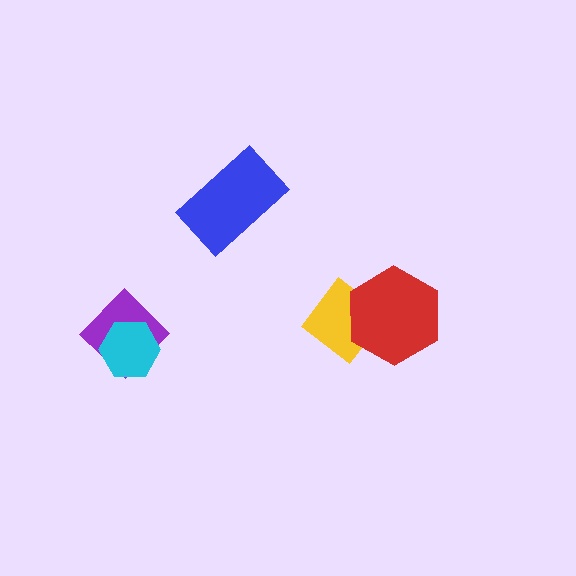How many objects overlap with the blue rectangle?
0 objects overlap with the blue rectangle.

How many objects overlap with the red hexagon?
1 object overlaps with the red hexagon.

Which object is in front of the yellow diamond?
The red hexagon is in front of the yellow diamond.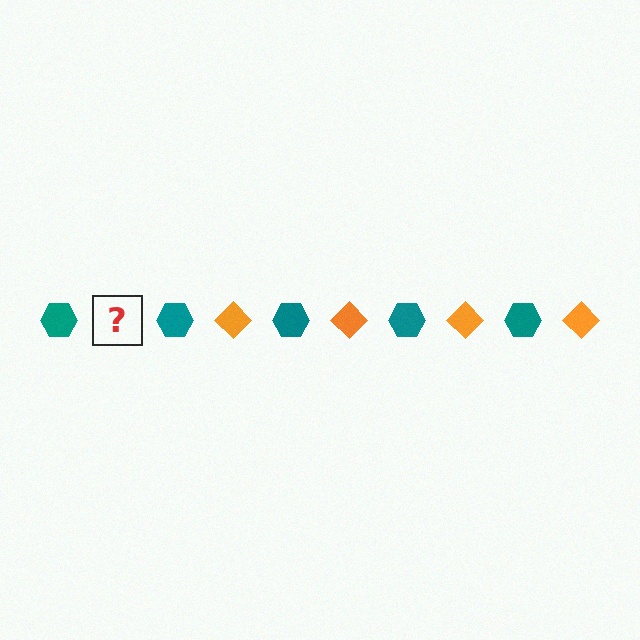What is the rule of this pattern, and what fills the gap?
The rule is that the pattern alternates between teal hexagon and orange diamond. The gap should be filled with an orange diamond.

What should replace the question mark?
The question mark should be replaced with an orange diamond.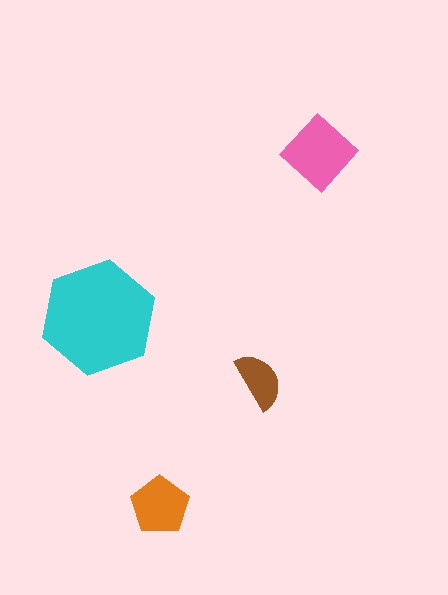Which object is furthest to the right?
The pink diamond is rightmost.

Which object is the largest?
The cyan hexagon.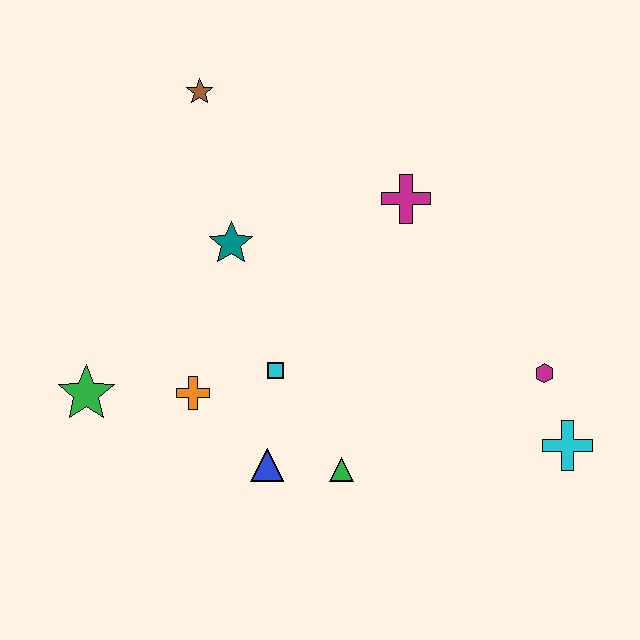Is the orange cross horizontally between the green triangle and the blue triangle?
No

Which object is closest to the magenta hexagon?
The cyan cross is closest to the magenta hexagon.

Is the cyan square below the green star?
No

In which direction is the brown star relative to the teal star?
The brown star is above the teal star.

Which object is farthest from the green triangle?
The brown star is farthest from the green triangle.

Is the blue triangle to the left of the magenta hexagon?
Yes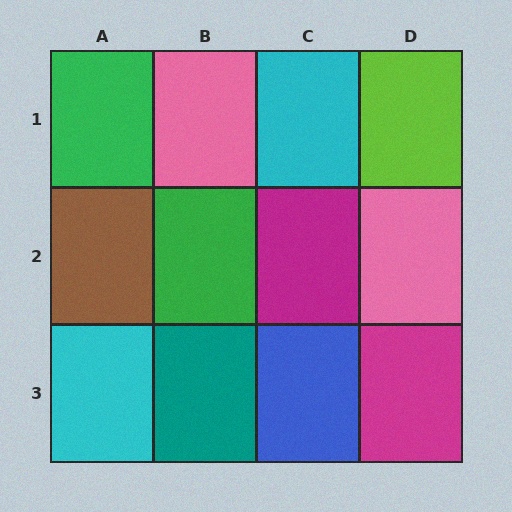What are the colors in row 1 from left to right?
Green, pink, cyan, lime.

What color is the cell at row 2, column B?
Green.